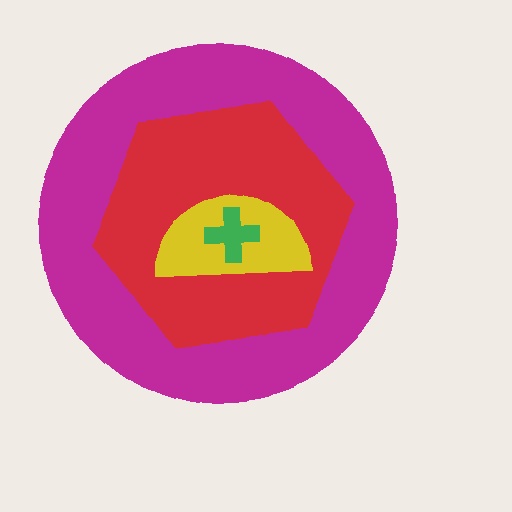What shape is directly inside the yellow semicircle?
The green cross.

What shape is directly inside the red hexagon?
The yellow semicircle.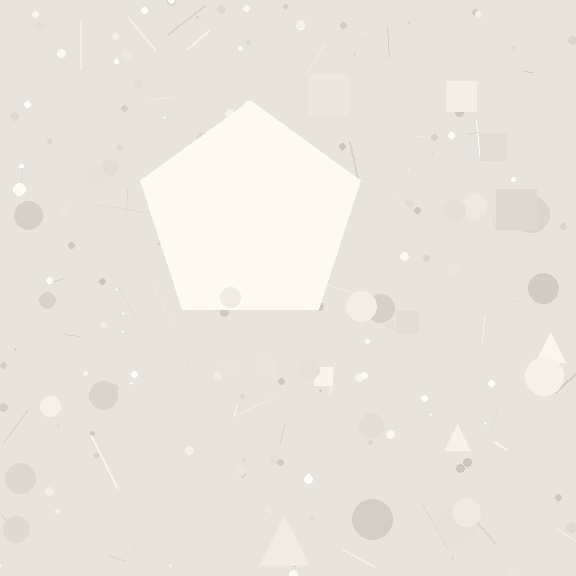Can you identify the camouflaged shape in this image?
The camouflaged shape is a pentagon.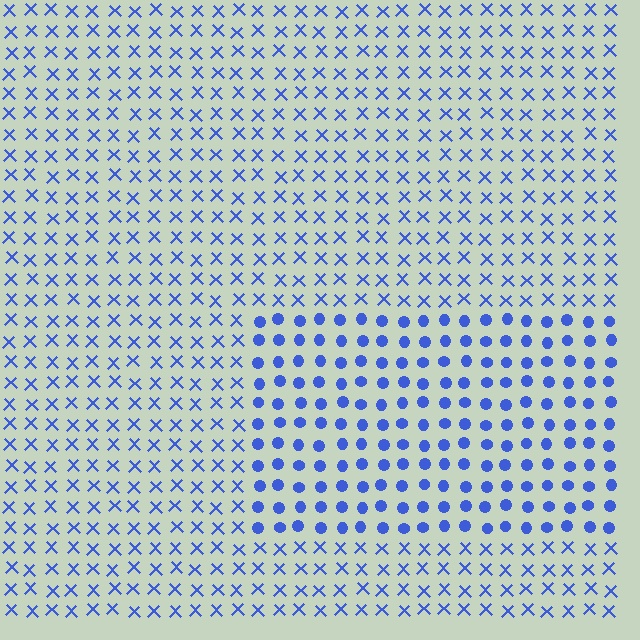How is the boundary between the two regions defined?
The boundary is defined by a change in element shape: circles inside vs. X marks outside. All elements share the same color and spacing.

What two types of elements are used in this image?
The image uses circles inside the rectangle region and X marks outside it.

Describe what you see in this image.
The image is filled with small blue elements arranged in a uniform grid. A rectangle-shaped region contains circles, while the surrounding area contains X marks. The boundary is defined purely by the change in element shape.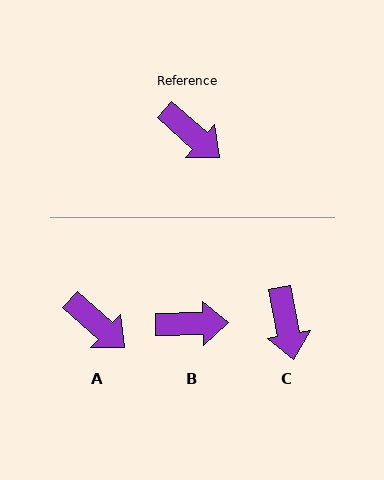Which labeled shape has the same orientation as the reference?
A.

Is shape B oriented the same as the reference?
No, it is off by about 43 degrees.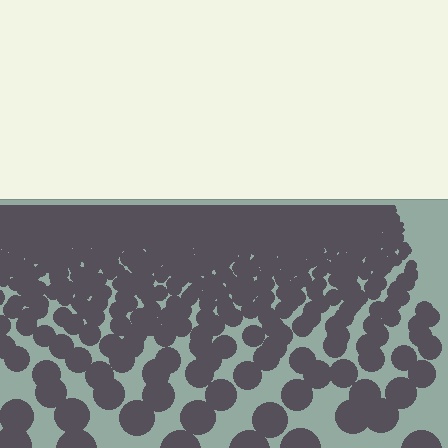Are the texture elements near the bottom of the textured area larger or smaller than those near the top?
Larger. Near the bottom, elements are closer to the viewer and appear at a bigger on-screen size.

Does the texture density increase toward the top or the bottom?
Density increases toward the top.